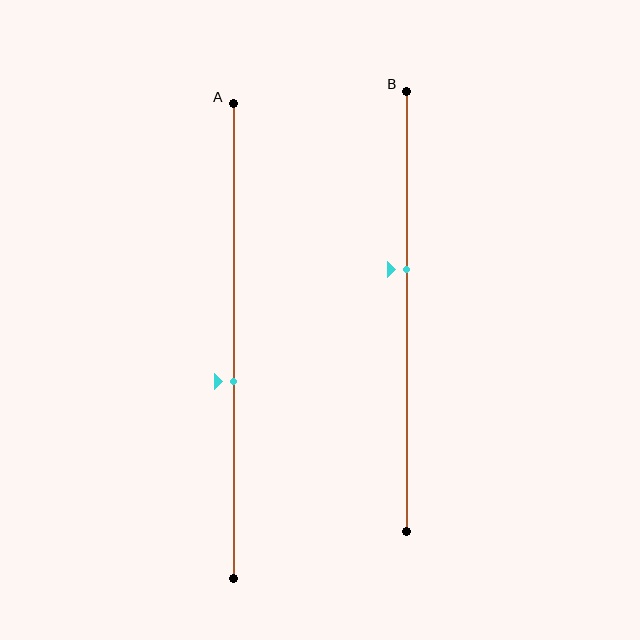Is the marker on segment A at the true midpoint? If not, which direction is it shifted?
No, the marker on segment A is shifted downward by about 8% of the segment length.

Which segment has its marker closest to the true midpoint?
Segment A has its marker closest to the true midpoint.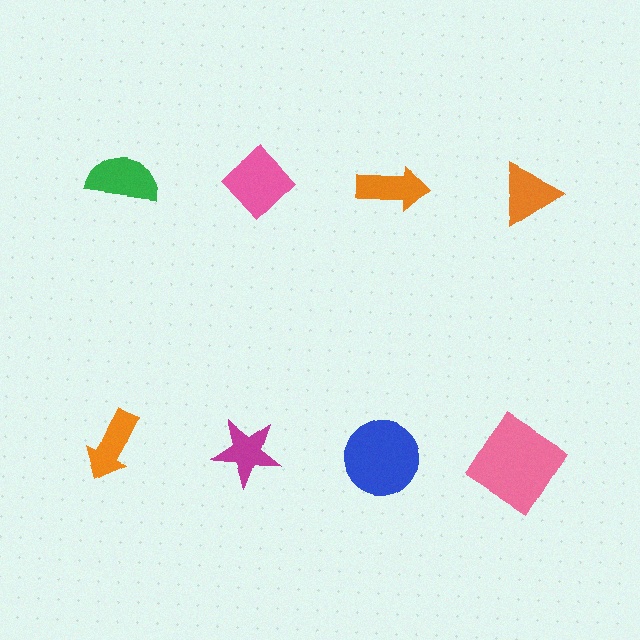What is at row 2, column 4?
A pink diamond.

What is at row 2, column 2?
A magenta star.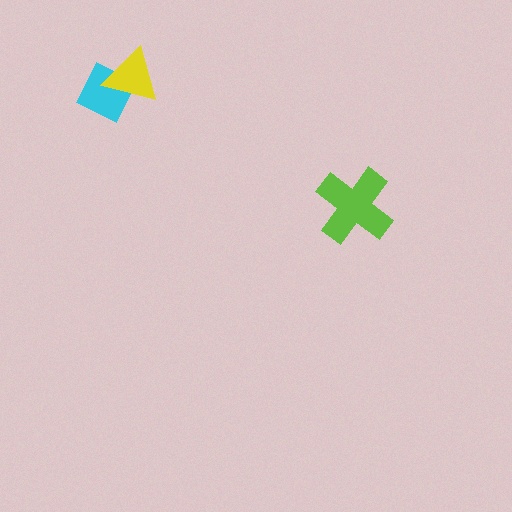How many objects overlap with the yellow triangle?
1 object overlaps with the yellow triangle.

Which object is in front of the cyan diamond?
The yellow triangle is in front of the cyan diamond.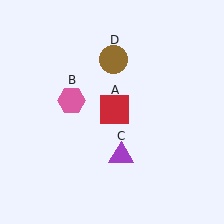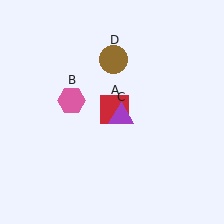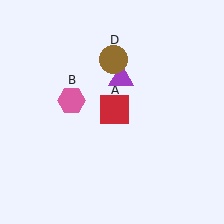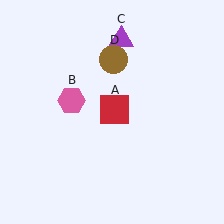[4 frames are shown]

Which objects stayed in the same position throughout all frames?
Red square (object A) and pink hexagon (object B) and brown circle (object D) remained stationary.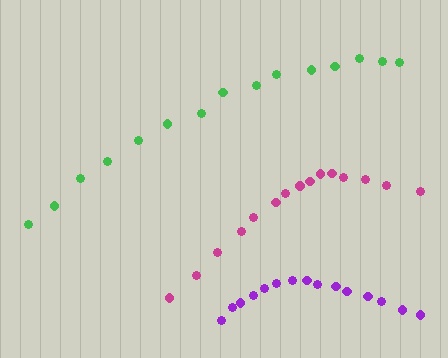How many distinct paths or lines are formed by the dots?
There are 3 distinct paths.